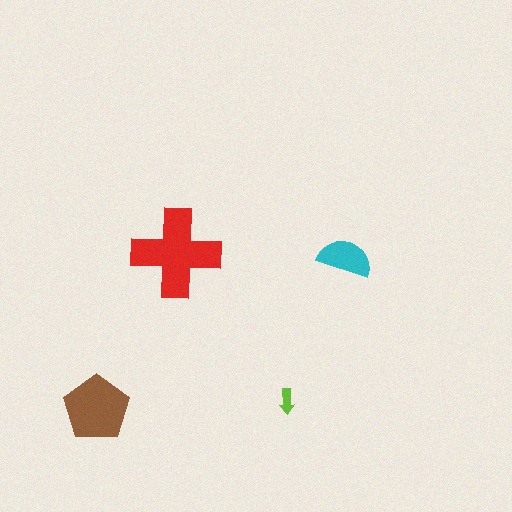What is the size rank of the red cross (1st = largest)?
1st.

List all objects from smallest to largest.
The lime arrow, the cyan semicircle, the brown pentagon, the red cross.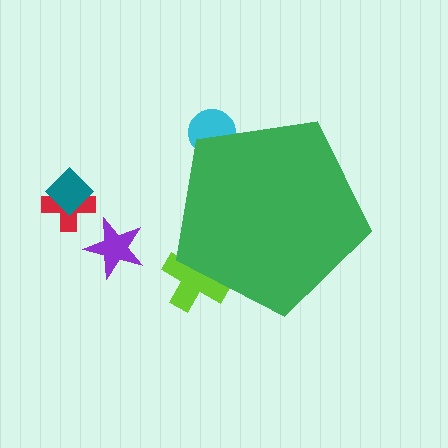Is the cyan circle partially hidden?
Yes, the cyan circle is partially hidden behind the green pentagon.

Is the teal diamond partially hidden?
No, the teal diamond is fully visible.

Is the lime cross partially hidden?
Yes, the lime cross is partially hidden behind the green pentagon.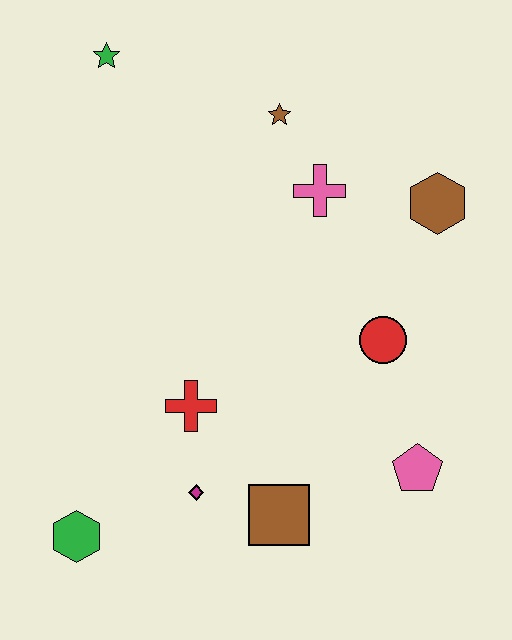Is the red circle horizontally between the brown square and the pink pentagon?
Yes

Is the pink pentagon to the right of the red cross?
Yes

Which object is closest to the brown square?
The magenta diamond is closest to the brown square.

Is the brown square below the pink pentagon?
Yes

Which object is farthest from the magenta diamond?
The green star is farthest from the magenta diamond.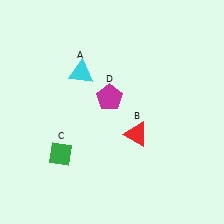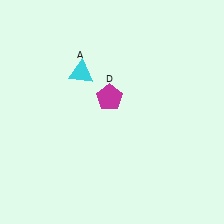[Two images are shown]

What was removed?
The green diamond (C), the red triangle (B) were removed in Image 2.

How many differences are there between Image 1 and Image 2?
There are 2 differences between the two images.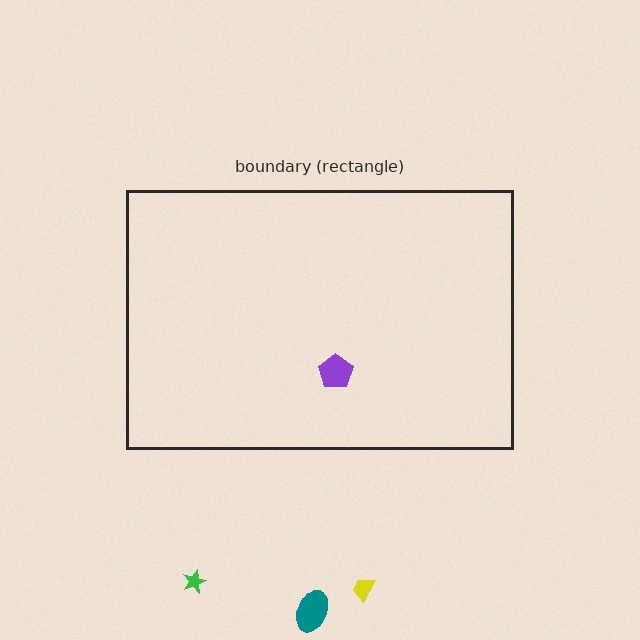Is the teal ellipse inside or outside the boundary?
Outside.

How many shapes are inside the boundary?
1 inside, 3 outside.